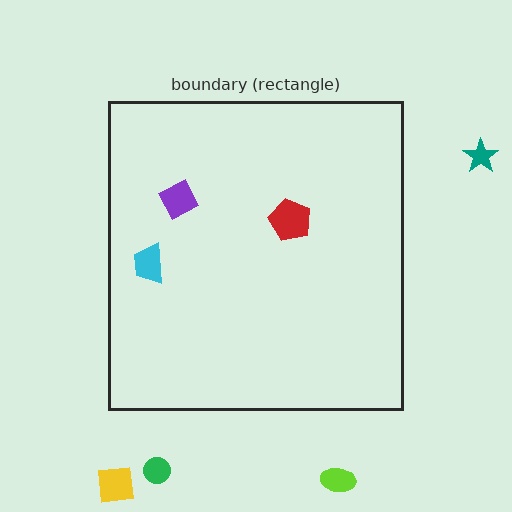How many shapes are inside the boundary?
3 inside, 4 outside.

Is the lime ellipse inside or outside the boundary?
Outside.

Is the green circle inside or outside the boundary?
Outside.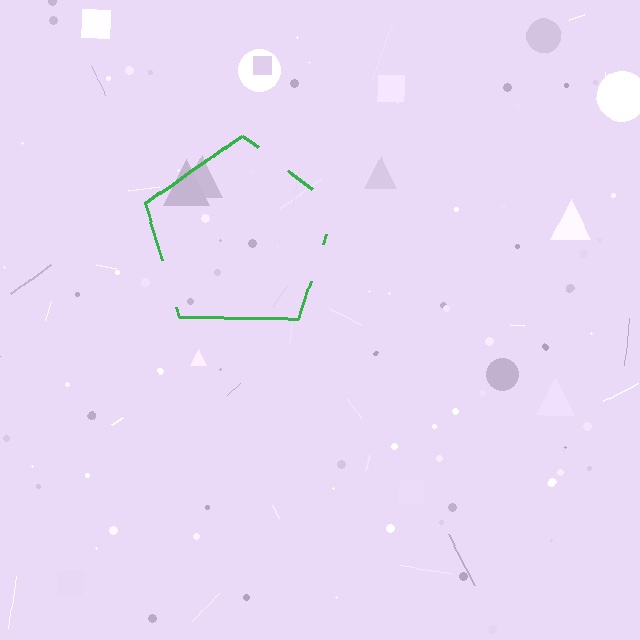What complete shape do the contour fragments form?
The contour fragments form a pentagon.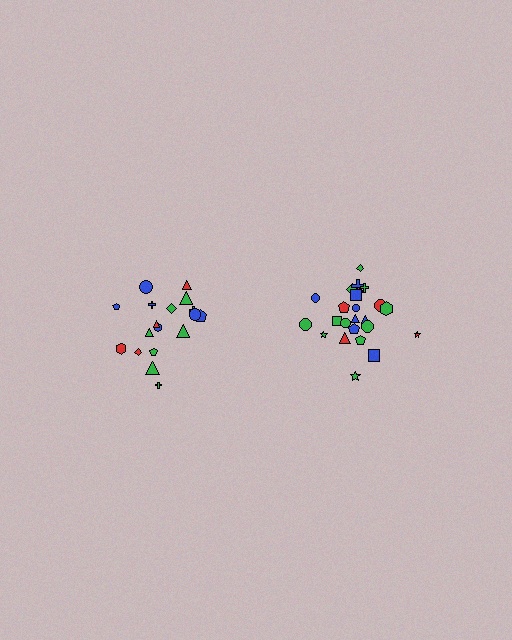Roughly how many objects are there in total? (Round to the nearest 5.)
Roughly 45 objects in total.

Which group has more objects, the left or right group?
The right group.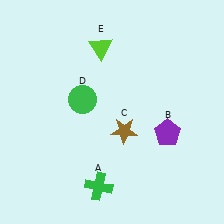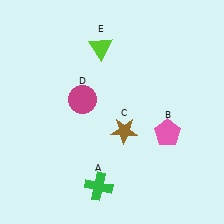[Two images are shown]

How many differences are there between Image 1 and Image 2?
There are 2 differences between the two images.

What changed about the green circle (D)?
In Image 1, D is green. In Image 2, it changed to magenta.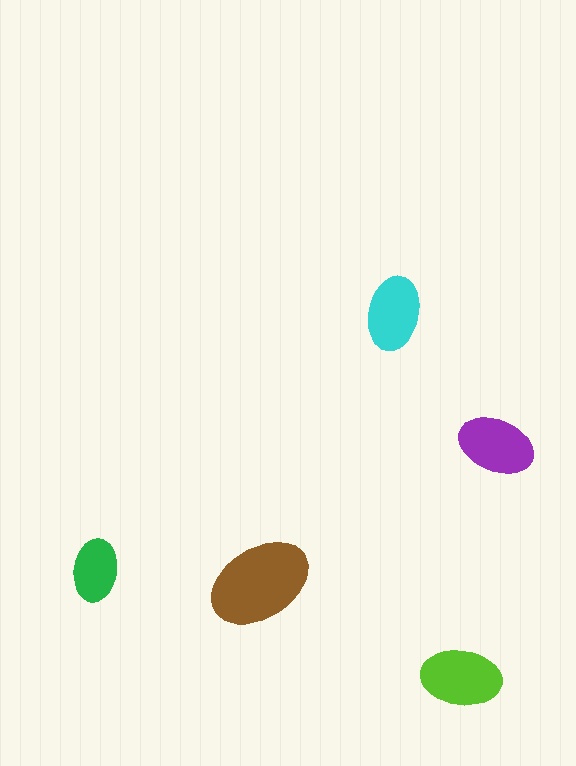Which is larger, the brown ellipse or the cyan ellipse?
The brown one.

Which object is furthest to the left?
The green ellipse is leftmost.